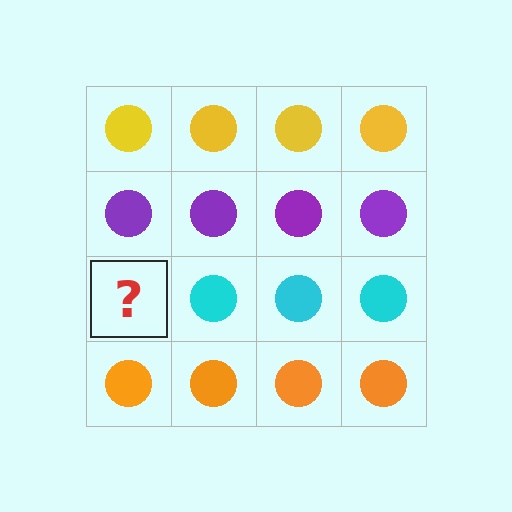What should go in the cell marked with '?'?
The missing cell should contain a cyan circle.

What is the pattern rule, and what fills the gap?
The rule is that each row has a consistent color. The gap should be filled with a cyan circle.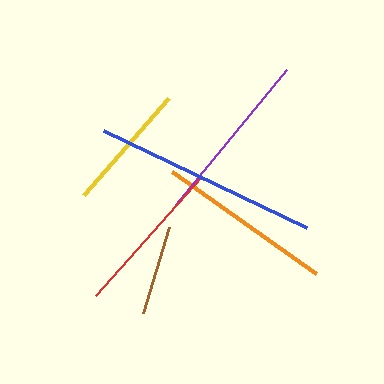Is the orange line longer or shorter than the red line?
The orange line is longer than the red line.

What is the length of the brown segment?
The brown segment is approximately 90 pixels long.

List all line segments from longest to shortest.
From longest to shortest: blue, orange, purple, red, yellow, brown.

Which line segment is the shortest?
The brown line is the shortest at approximately 90 pixels.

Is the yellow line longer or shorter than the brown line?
The yellow line is longer than the brown line.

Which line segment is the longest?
The blue line is the longest at approximately 225 pixels.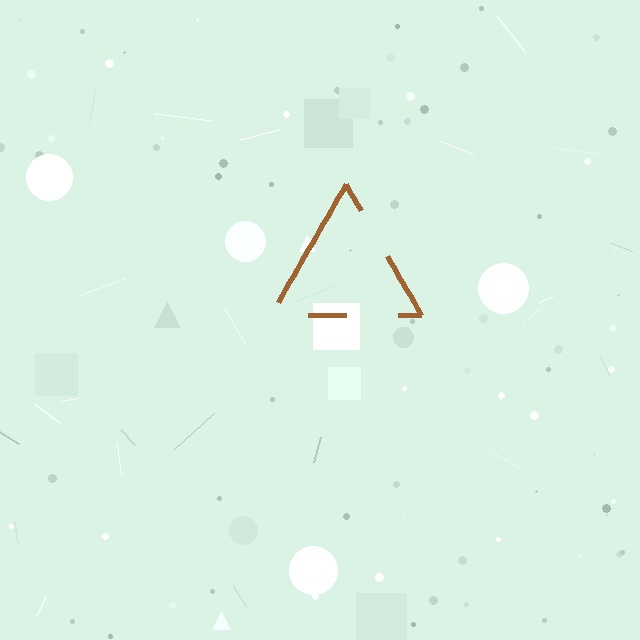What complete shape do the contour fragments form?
The contour fragments form a triangle.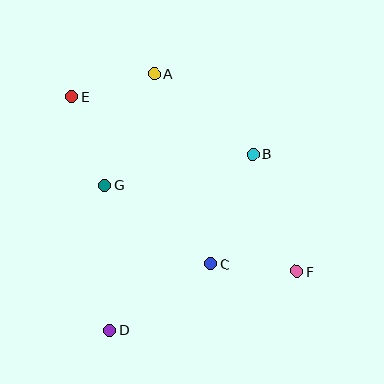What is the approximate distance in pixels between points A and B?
The distance between A and B is approximately 128 pixels.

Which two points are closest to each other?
Points A and E are closest to each other.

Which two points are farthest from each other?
Points E and F are farthest from each other.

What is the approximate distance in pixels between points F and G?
The distance between F and G is approximately 210 pixels.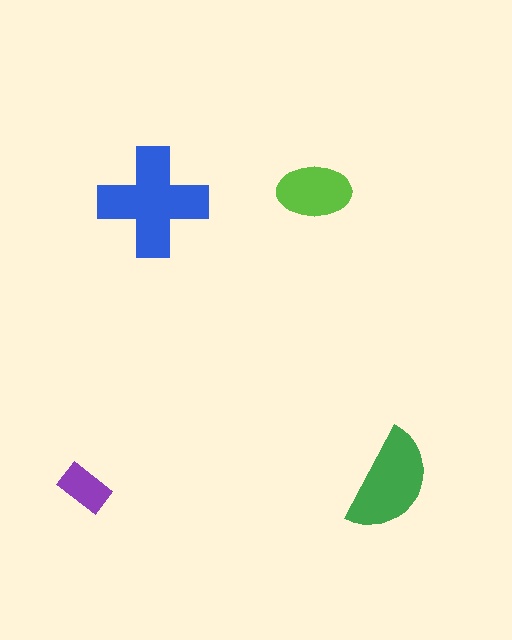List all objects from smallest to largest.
The purple rectangle, the lime ellipse, the green semicircle, the blue cross.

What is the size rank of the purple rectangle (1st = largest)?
4th.